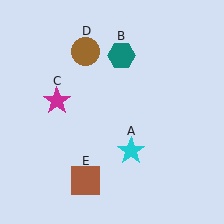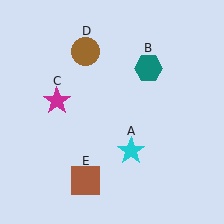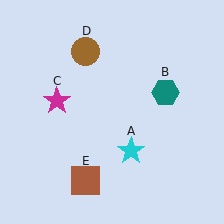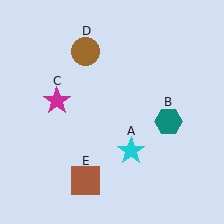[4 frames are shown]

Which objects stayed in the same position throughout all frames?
Cyan star (object A) and magenta star (object C) and brown circle (object D) and brown square (object E) remained stationary.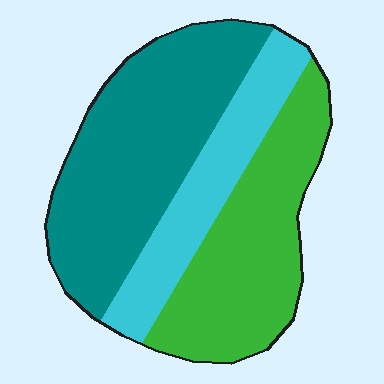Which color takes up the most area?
Teal, at roughly 45%.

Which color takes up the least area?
Cyan, at roughly 20%.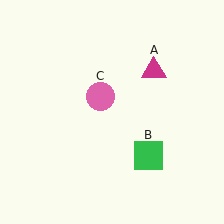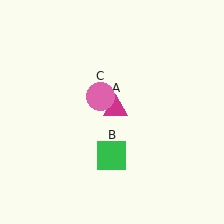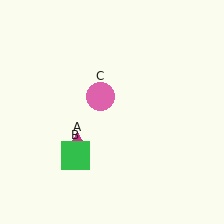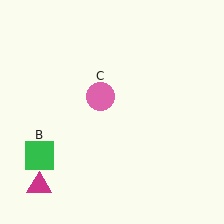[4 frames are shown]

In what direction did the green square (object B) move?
The green square (object B) moved left.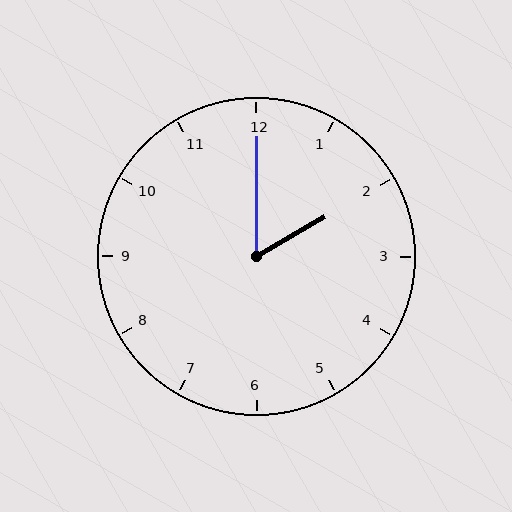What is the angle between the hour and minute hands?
Approximately 60 degrees.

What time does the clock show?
2:00.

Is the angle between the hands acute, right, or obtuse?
It is acute.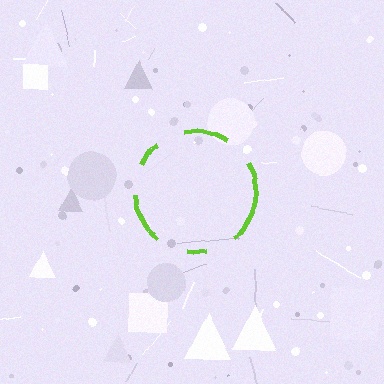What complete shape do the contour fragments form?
The contour fragments form a circle.